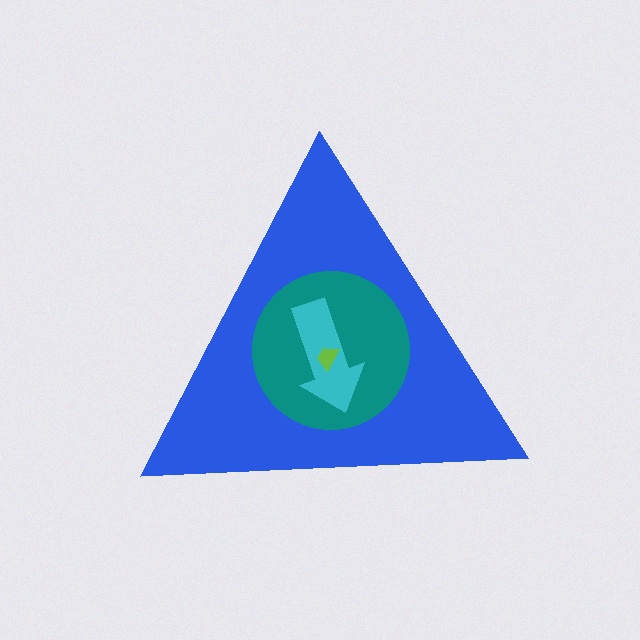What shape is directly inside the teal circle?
The cyan arrow.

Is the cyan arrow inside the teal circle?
Yes.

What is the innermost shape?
The lime trapezoid.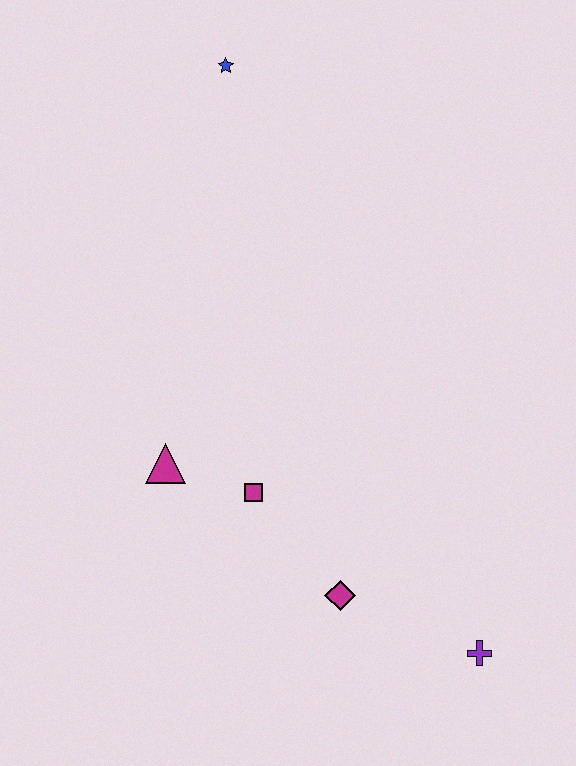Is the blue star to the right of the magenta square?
No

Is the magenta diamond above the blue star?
No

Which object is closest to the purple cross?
The magenta diamond is closest to the purple cross.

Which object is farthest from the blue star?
The purple cross is farthest from the blue star.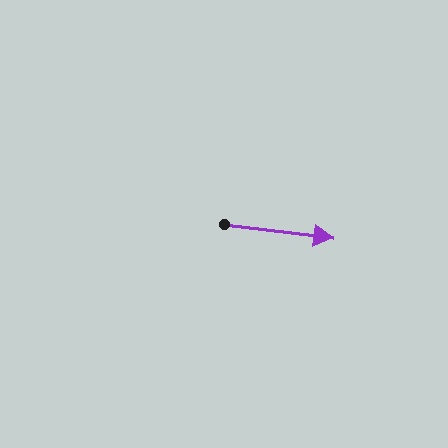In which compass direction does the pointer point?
East.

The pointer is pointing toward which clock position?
Roughly 3 o'clock.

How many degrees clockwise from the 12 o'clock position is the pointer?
Approximately 97 degrees.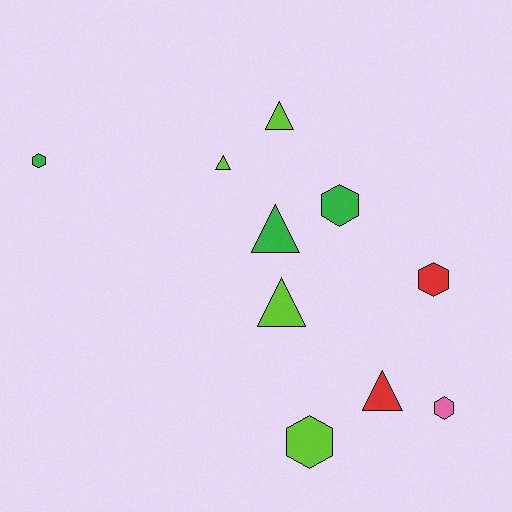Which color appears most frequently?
Lime, with 4 objects.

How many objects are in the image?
There are 10 objects.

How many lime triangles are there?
There are 3 lime triangles.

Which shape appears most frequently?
Hexagon, with 5 objects.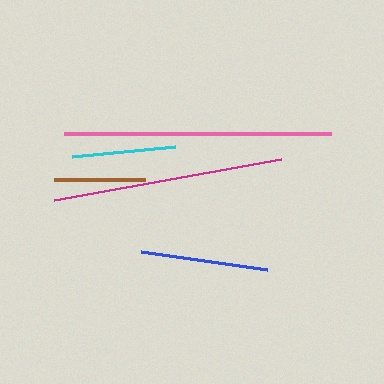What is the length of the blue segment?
The blue segment is approximately 127 pixels long.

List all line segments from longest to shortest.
From longest to shortest: pink, magenta, blue, cyan, brown.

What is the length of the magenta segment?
The magenta segment is approximately 230 pixels long.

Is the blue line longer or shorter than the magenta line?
The magenta line is longer than the blue line.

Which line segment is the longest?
The pink line is the longest at approximately 267 pixels.